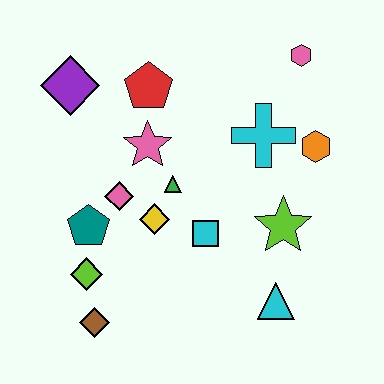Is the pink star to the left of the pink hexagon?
Yes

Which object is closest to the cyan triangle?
The lime star is closest to the cyan triangle.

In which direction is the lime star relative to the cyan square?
The lime star is to the right of the cyan square.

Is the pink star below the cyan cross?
Yes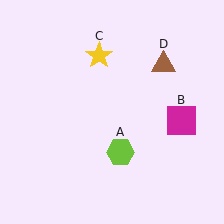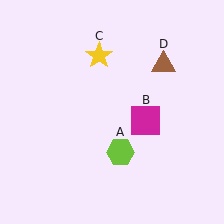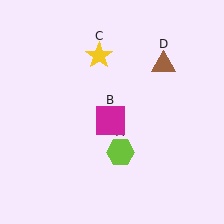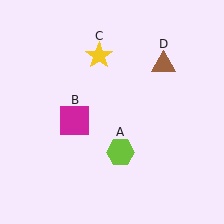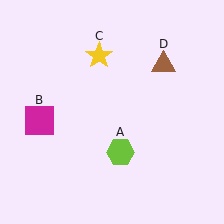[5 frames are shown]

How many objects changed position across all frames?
1 object changed position: magenta square (object B).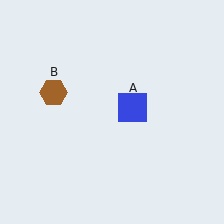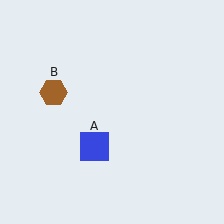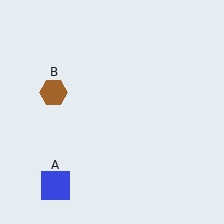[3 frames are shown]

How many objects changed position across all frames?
1 object changed position: blue square (object A).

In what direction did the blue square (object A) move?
The blue square (object A) moved down and to the left.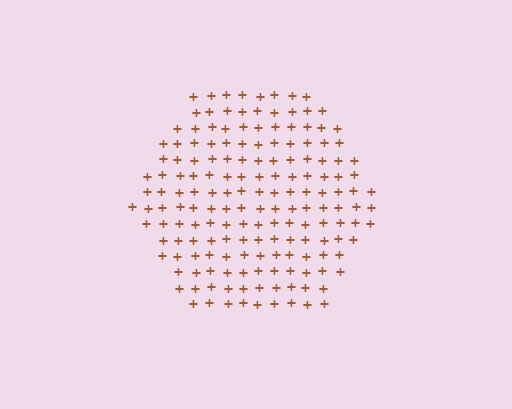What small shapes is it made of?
It is made of small plus signs.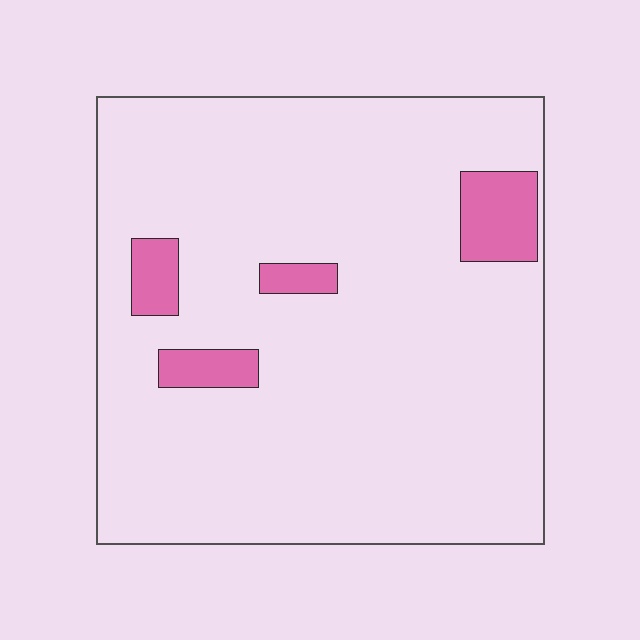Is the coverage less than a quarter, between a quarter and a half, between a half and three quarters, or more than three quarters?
Less than a quarter.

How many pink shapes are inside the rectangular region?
4.